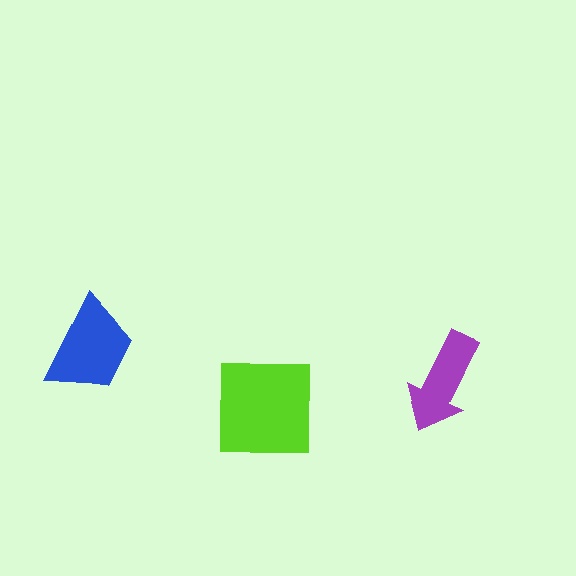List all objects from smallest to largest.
The purple arrow, the blue trapezoid, the lime square.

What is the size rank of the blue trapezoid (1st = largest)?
2nd.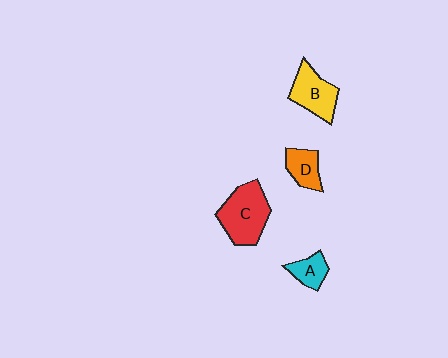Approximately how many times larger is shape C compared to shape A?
Approximately 2.3 times.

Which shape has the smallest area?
Shape A (cyan).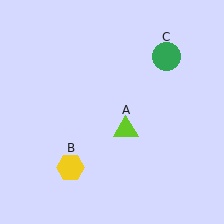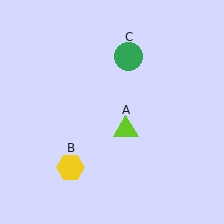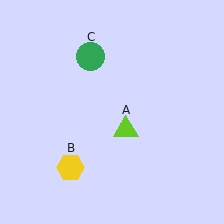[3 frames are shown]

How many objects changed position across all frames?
1 object changed position: green circle (object C).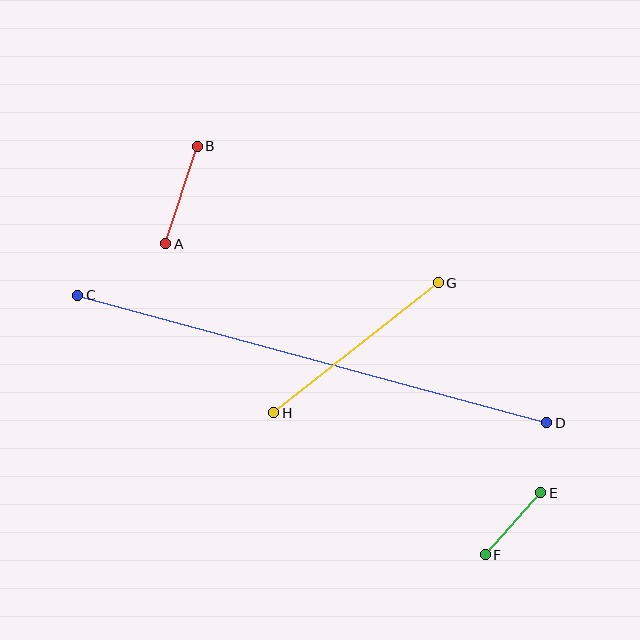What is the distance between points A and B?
The distance is approximately 102 pixels.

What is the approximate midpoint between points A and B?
The midpoint is at approximately (182, 195) pixels.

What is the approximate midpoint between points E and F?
The midpoint is at approximately (513, 524) pixels.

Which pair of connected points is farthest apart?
Points C and D are farthest apart.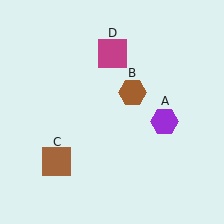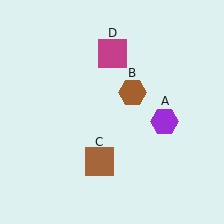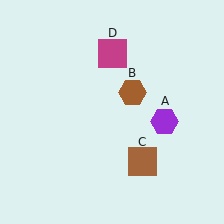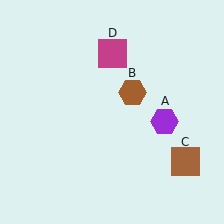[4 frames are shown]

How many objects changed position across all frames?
1 object changed position: brown square (object C).